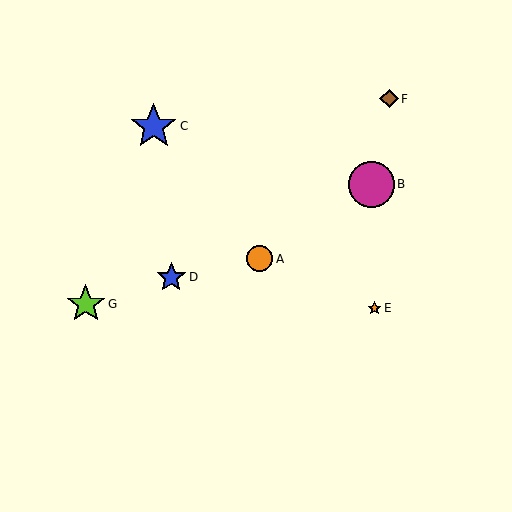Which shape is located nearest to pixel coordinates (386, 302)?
The orange star (labeled E) at (375, 308) is nearest to that location.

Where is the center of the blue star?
The center of the blue star is at (154, 126).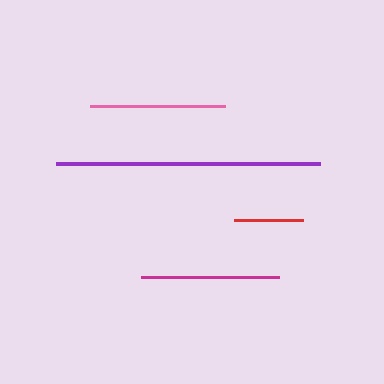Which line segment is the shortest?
The red line is the shortest at approximately 69 pixels.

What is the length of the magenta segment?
The magenta segment is approximately 138 pixels long.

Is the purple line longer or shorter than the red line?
The purple line is longer than the red line.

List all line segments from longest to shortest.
From longest to shortest: purple, magenta, pink, red.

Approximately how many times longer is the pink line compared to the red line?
The pink line is approximately 2.0 times the length of the red line.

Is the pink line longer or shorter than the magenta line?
The magenta line is longer than the pink line.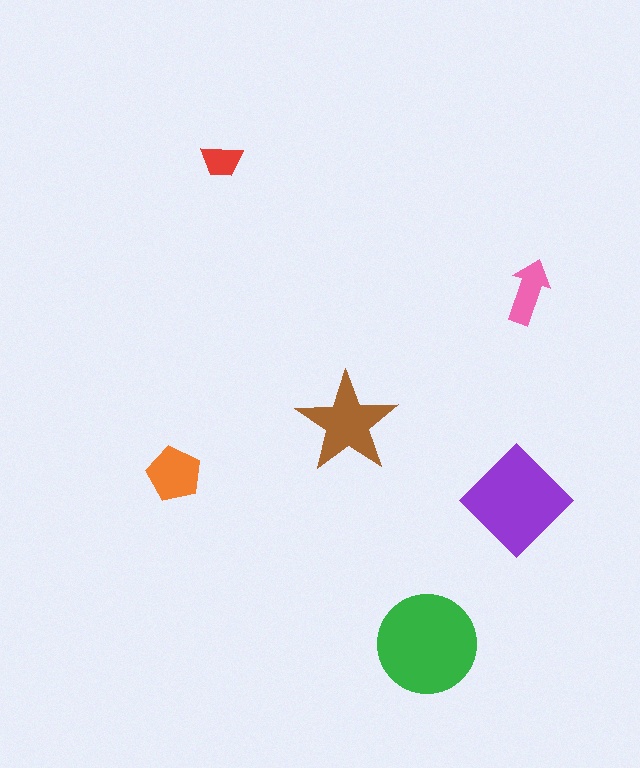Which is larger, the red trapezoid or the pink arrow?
The pink arrow.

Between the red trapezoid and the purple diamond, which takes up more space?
The purple diamond.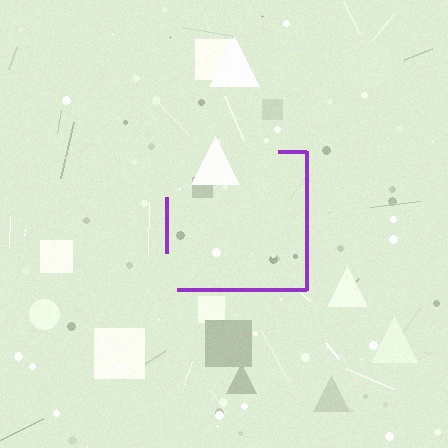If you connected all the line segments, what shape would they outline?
They would outline a square.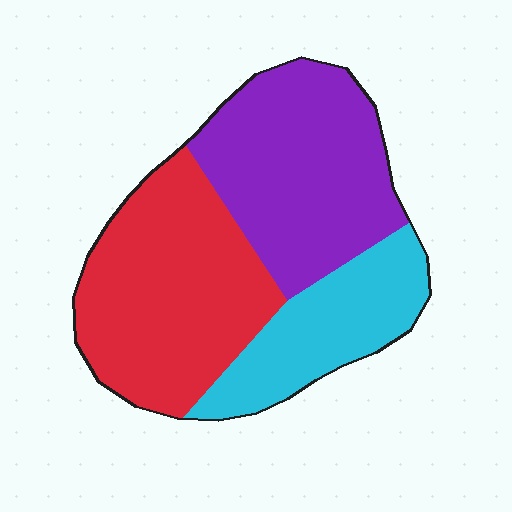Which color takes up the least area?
Cyan, at roughly 25%.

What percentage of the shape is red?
Red takes up about two fifths (2/5) of the shape.